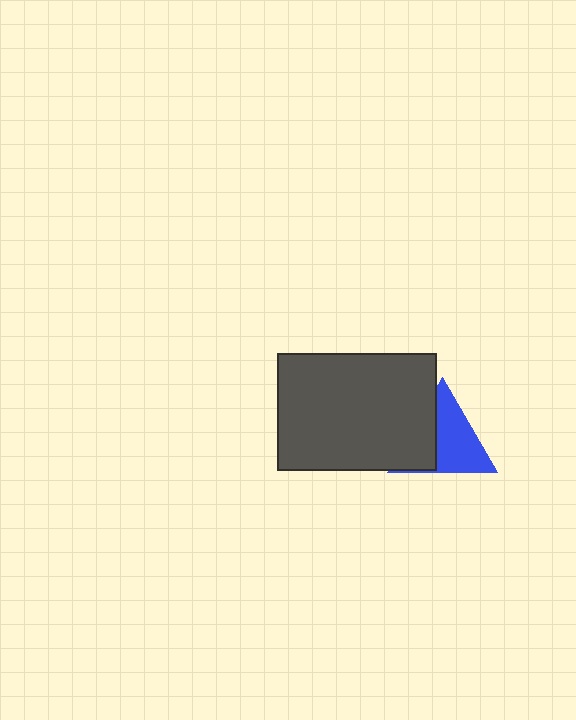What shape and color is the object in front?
The object in front is a dark gray rectangle.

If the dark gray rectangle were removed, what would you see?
You would see the complete blue triangle.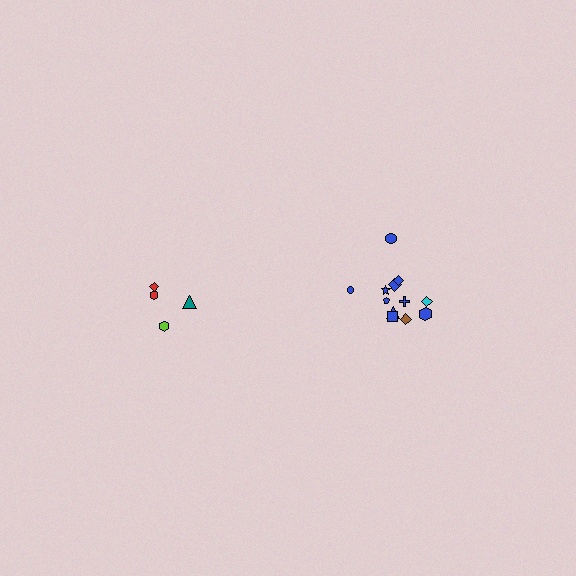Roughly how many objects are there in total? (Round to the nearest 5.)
Roughly 15 objects in total.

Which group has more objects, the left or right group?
The right group.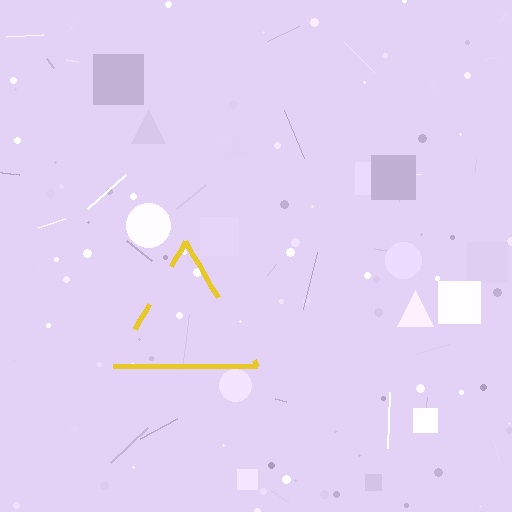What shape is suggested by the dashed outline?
The dashed outline suggests a triangle.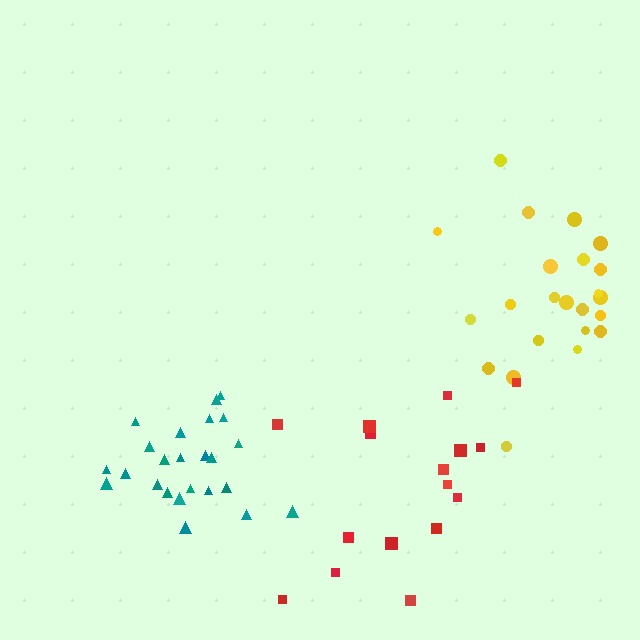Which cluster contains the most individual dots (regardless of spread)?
Teal (24).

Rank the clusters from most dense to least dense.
teal, yellow, red.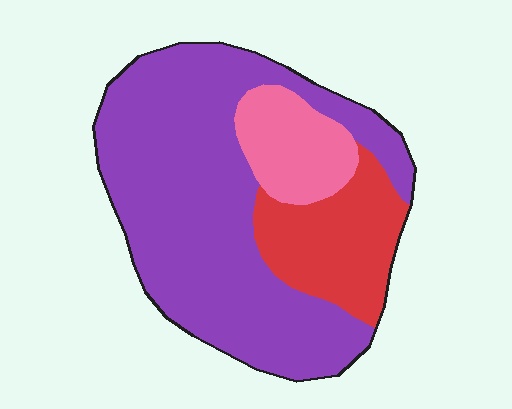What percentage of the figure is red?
Red covers around 20% of the figure.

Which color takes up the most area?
Purple, at roughly 65%.